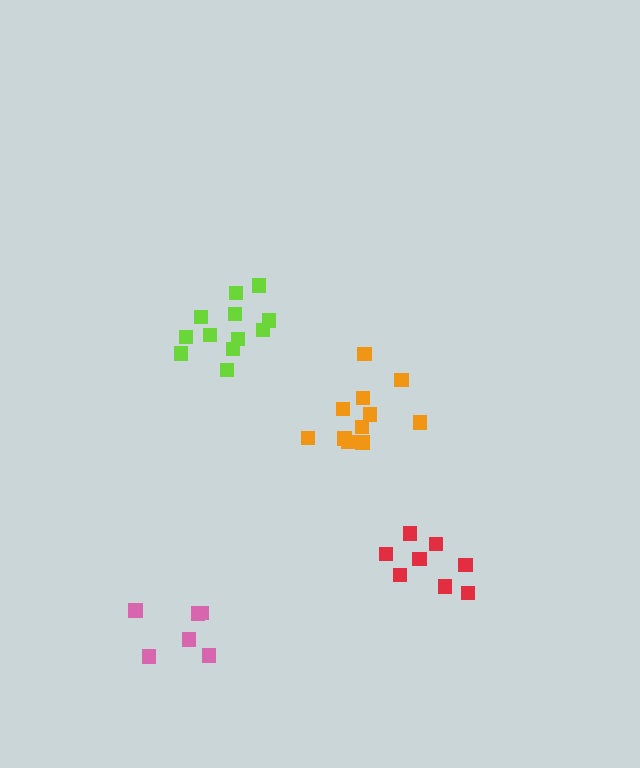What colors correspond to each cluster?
The clusters are colored: red, pink, lime, orange.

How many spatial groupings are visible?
There are 4 spatial groupings.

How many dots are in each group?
Group 1: 8 dots, Group 2: 6 dots, Group 3: 12 dots, Group 4: 11 dots (37 total).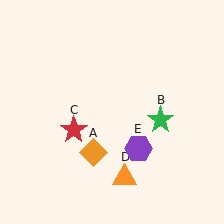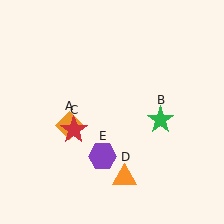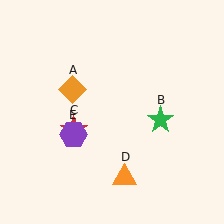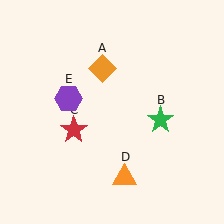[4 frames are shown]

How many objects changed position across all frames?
2 objects changed position: orange diamond (object A), purple hexagon (object E).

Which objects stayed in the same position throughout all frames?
Green star (object B) and red star (object C) and orange triangle (object D) remained stationary.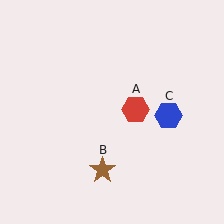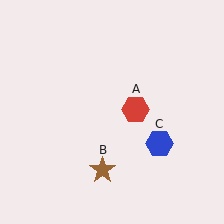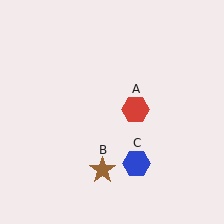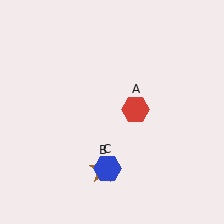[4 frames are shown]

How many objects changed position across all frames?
1 object changed position: blue hexagon (object C).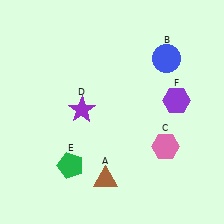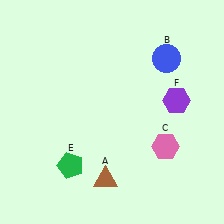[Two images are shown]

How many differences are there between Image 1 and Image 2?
There is 1 difference between the two images.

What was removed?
The purple star (D) was removed in Image 2.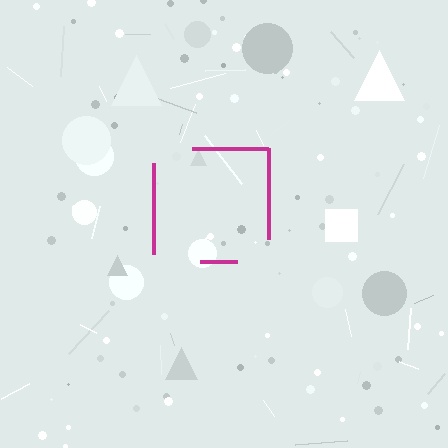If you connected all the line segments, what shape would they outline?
They would outline a square.